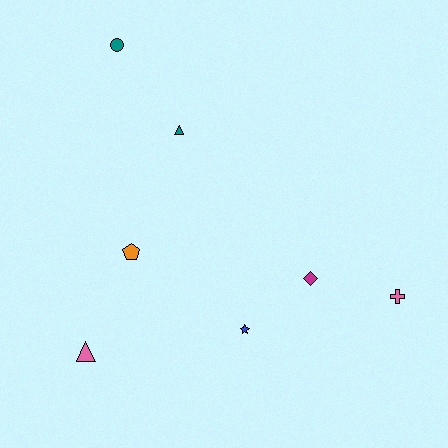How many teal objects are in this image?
There are 2 teal objects.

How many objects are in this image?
There are 7 objects.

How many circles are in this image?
There is 1 circle.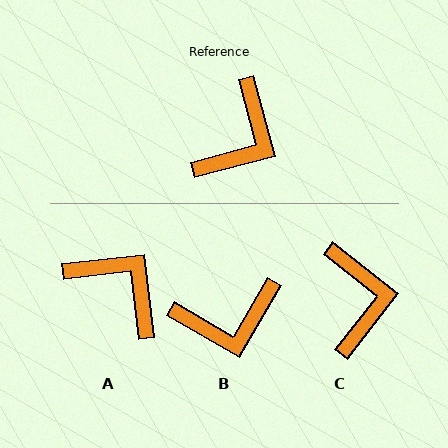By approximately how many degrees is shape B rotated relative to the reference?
Approximately 45 degrees clockwise.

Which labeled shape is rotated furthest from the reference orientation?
A, about 82 degrees away.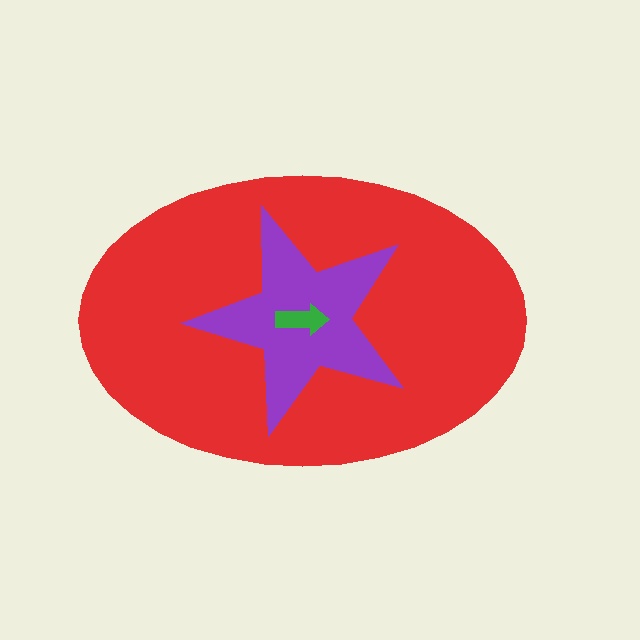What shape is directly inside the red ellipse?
The purple star.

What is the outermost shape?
The red ellipse.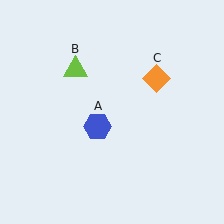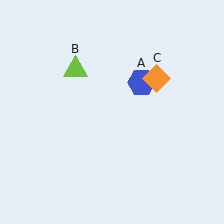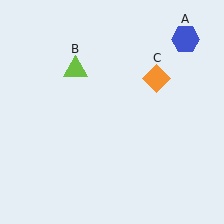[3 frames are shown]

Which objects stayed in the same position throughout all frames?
Lime triangle (object B) and orange diamond (object C) remained stationary.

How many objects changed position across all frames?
1 object changed position: blue hexagon (object A).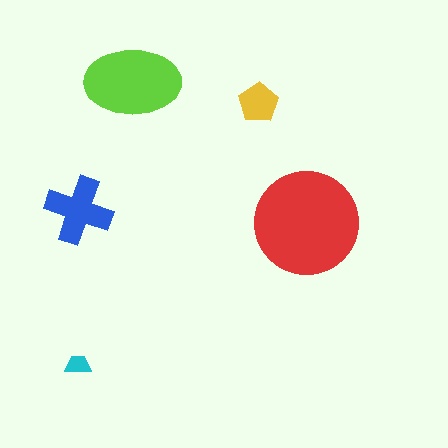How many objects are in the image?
There are 5 objects in the image.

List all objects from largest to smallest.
The red circle, the lime ellipse, the blue cross, the yellow pentagon, the cyan trapezoid.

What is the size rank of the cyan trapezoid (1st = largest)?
5th.